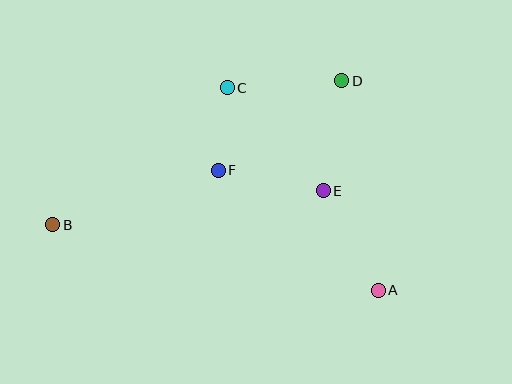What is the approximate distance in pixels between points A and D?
The distance between A and D is approximately 212 pixels.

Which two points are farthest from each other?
Points A and B are farthest from each other.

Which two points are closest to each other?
Points C and F are closest to each other.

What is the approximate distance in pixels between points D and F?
The distance between D and F is approximately 153 pixels.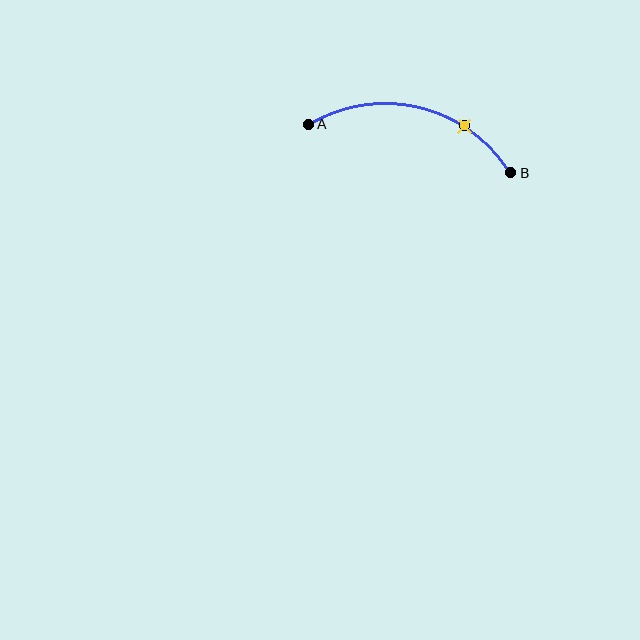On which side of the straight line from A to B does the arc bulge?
The arc bulges above the straight line connecting A and B.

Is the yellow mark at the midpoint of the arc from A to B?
No. The yellow mark lies on the arc but is closer to endpoint B. The arc midpoint would be at the point on the curve equidistant along the arc from both A and B.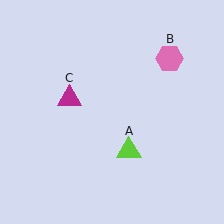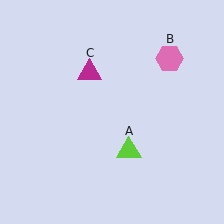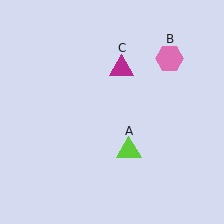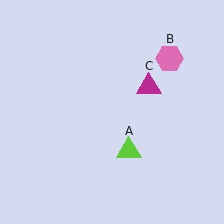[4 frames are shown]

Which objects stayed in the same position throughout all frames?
Lime triangle (object A) and pink hexagon (object B) remained stationary.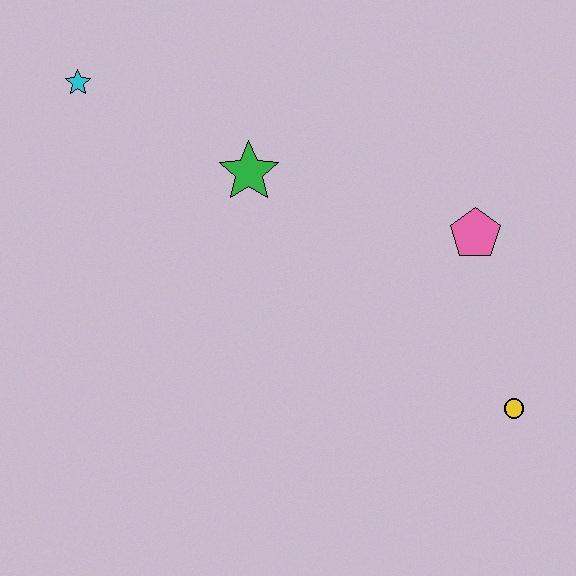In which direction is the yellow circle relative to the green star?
The yellow circle is to the right of the green star.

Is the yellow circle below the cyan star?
Yes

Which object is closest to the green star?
The cyan star is closest to the green star.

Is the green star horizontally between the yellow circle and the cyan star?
Yes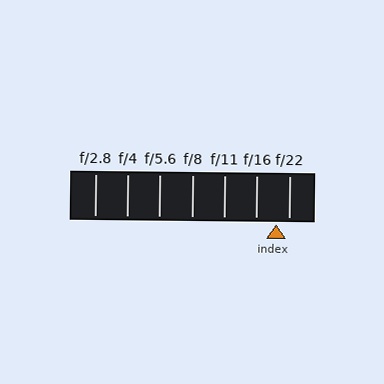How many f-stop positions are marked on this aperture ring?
There are 7 f-stop positions marked.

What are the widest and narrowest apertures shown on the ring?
The widest aperture shown is f/2.8 and the narrowest is f/22.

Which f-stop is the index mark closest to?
The index mark is closest to f/22.